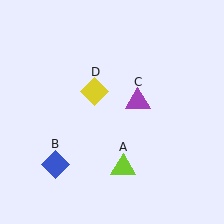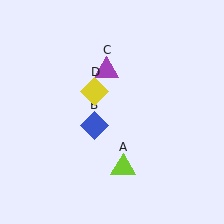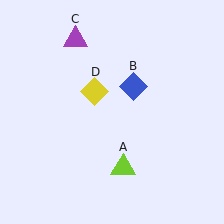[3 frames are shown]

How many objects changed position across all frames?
2 objects changed position: blue diamond (object B), purple triangle (object C).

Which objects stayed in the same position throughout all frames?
Lime triangle (object A) and yellow diamond (object D) remained stationary.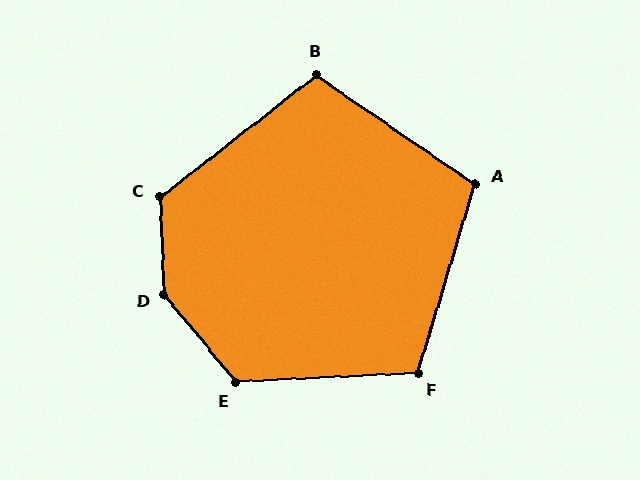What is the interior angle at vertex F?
Approximately 110 degrees (obtuse).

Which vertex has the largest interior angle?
D, at approximately 143 degrees.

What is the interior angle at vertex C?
Approximately 126 degrees (obtuse).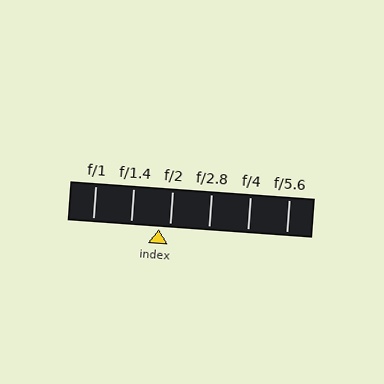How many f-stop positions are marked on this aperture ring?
There are 6 f-stop positions marked.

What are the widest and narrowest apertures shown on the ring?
The widest aperture shown is f/1 and the narrowest is f/5.6.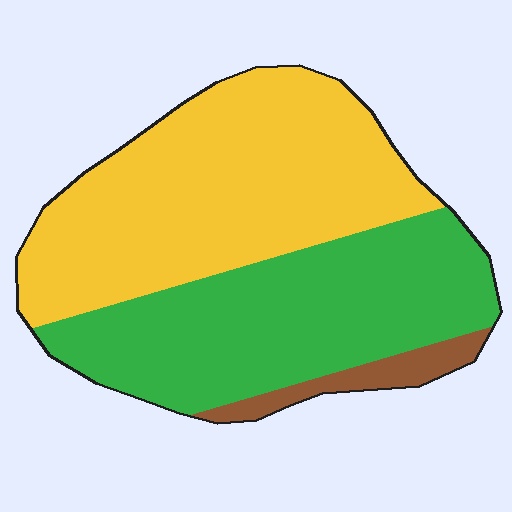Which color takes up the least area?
Brown, at roughly 5%.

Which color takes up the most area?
Yellow, at roughly 50%.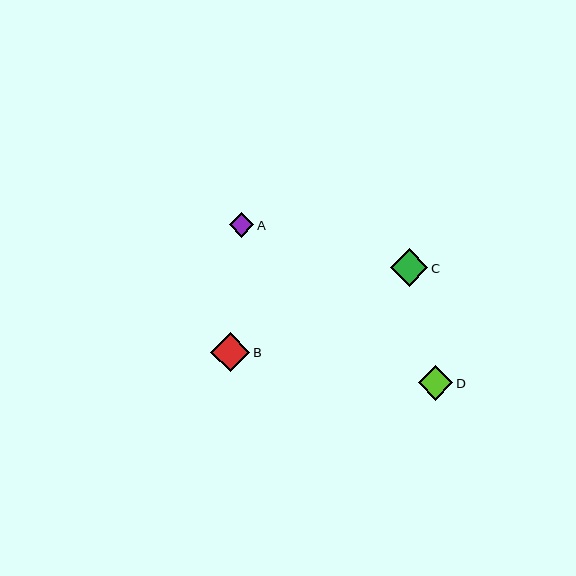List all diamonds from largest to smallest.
From largest to smallest: B, C, D, A.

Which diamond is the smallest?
Diamond A is the smallest with a size of approximately 24 pixels.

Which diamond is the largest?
Diamond B is the largest with a size of approximately 39 pixels.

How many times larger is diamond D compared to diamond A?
Diamond D is approximately 1.4 times the size of diamond A.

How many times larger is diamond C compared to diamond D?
Diamond C is approximately 1.1 times the size of diamond D.